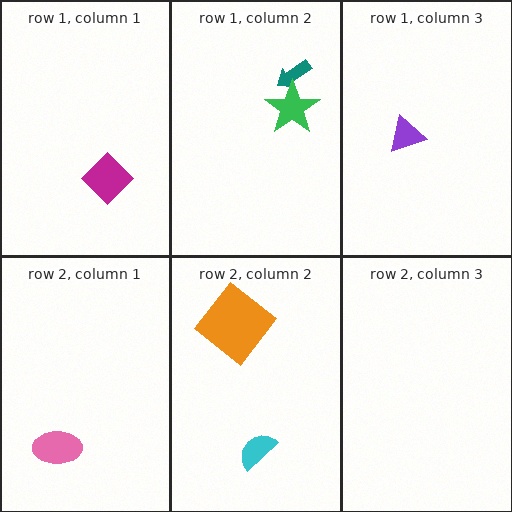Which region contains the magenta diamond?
The row 1, column 1 region.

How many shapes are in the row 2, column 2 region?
2.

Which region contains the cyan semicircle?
The row 2, column 2 region.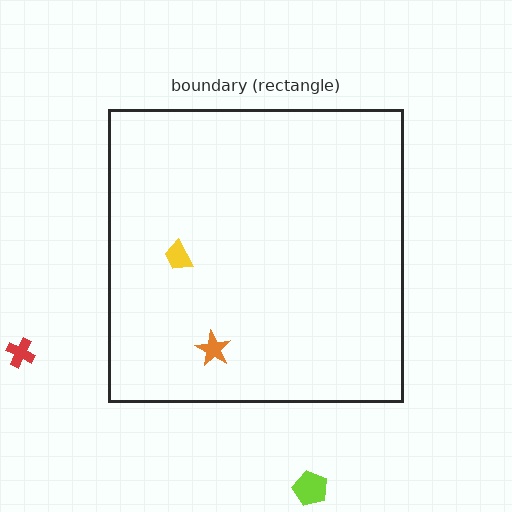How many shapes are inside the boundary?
2 inside, 2 outside.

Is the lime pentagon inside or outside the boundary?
Outside.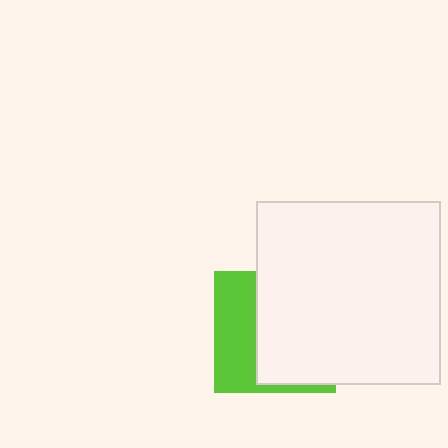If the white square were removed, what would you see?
You would see the complete lime square.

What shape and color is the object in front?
The object in front is a white square.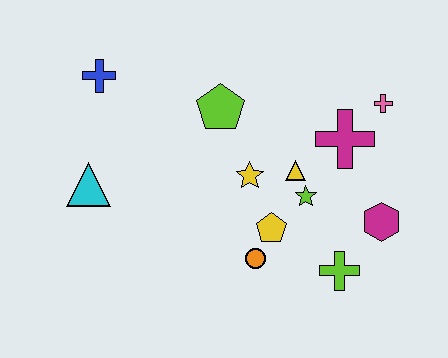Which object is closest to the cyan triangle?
The blue cross is closest to the cyan triangle.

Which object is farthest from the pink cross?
The cyan triangle is farthest from the pink cross.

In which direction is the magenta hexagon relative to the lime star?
The magenta hexagon is to the right of the lime star.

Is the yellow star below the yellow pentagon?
No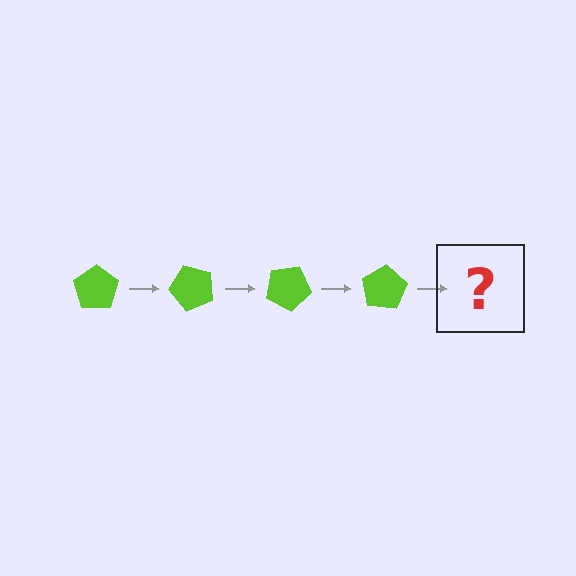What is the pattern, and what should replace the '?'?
The pattern is that the pentagon rotates 50 degrees each step. The '?' should be a lime pentagon rotated 200 degrees.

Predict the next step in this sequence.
The next step is a lime pentagon rotated 200 degrees.